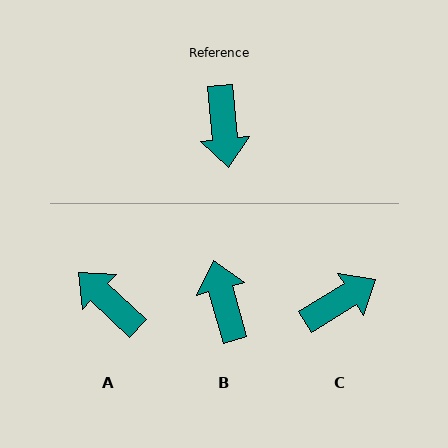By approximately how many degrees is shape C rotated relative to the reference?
Approximately 115 degrees counter-clockwise.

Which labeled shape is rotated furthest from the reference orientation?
B, about 170 degrees away.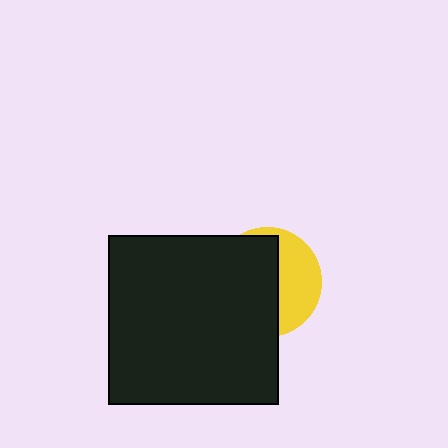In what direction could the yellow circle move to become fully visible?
The yellow circle could move right. That would shift it out from behind the black square entirely.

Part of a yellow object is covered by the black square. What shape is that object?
It is a circle.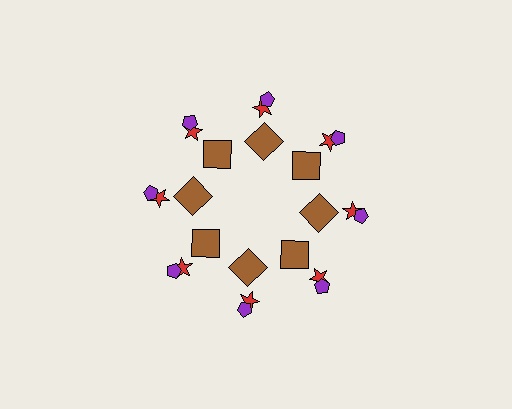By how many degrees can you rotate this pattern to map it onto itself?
The pattern maps onto itself every 45 degrees of rotation.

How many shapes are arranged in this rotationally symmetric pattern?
There are 24 shapes, arranged in 8 groups of 3.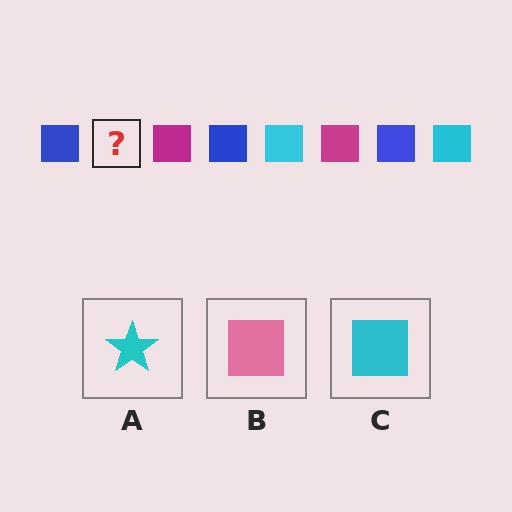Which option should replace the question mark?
Option C.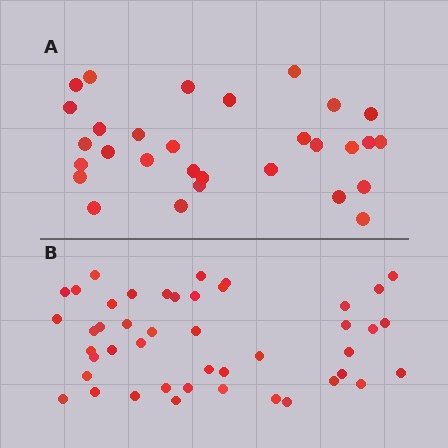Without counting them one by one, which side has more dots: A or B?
Region B (the bottom region) has more dots.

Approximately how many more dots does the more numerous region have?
Region B has approximately 15 more dots than region A.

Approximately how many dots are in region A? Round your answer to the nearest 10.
About 30 dots.